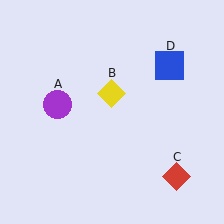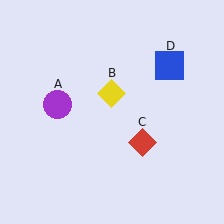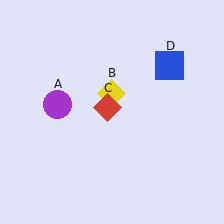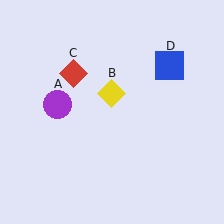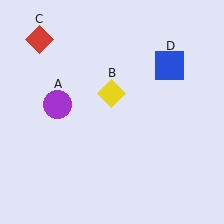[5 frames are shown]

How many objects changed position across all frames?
1 object changed position: red diamond (object C).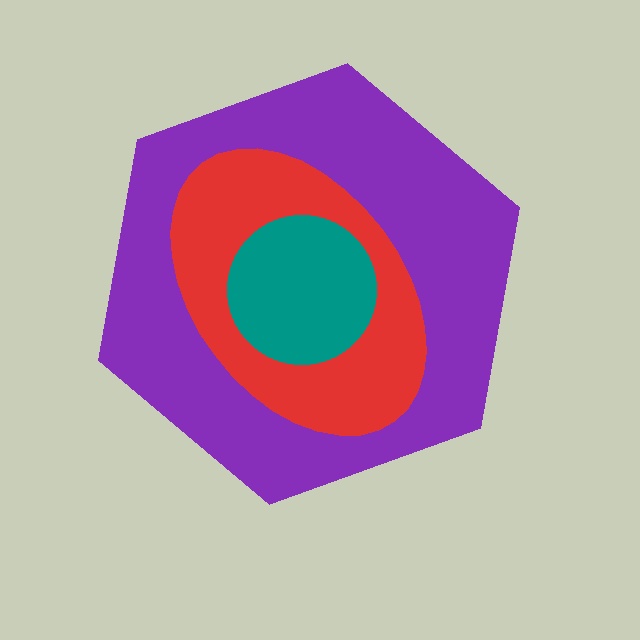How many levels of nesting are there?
3.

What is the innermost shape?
The teal circle.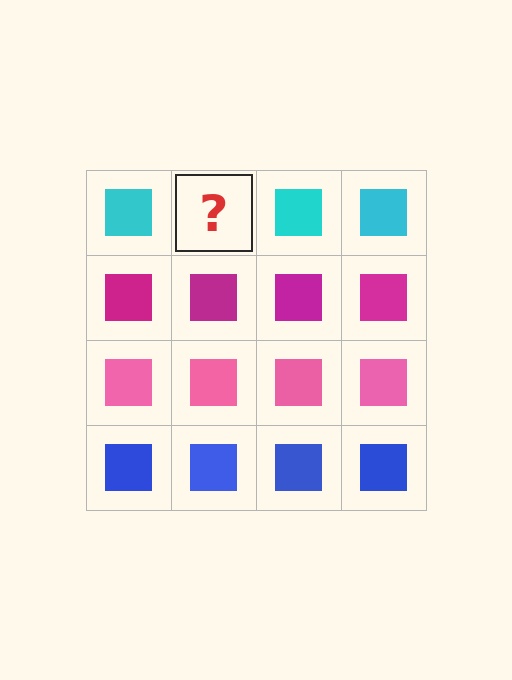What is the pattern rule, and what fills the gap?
The rule is that each row has a consistent color. The gap should be filled with a cyan square.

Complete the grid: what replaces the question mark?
The question mark should be replaced with a cyan square.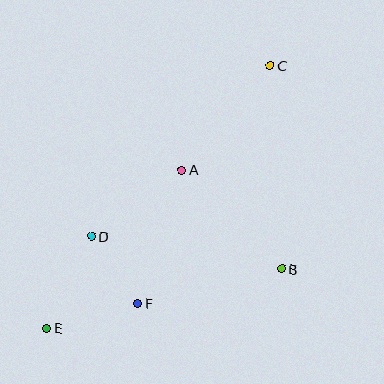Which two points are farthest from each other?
Points C and E are farthest from each other.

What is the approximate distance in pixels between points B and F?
The distance between B and F is approximately 148 pixels.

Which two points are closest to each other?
Points D and F are closest to each other.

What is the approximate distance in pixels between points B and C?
The distance between B and C is approximately 204 pixels.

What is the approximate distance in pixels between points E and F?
The distance between E and F is approximately 94 pixels.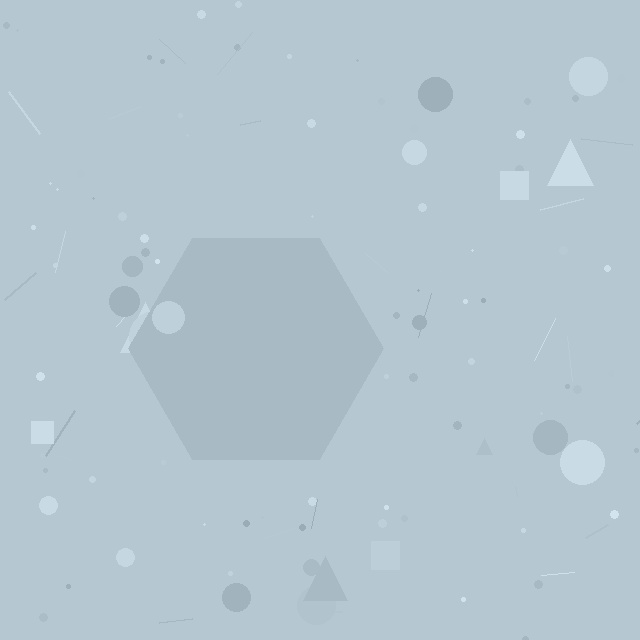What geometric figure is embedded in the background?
A hexagon is embedded in the background.